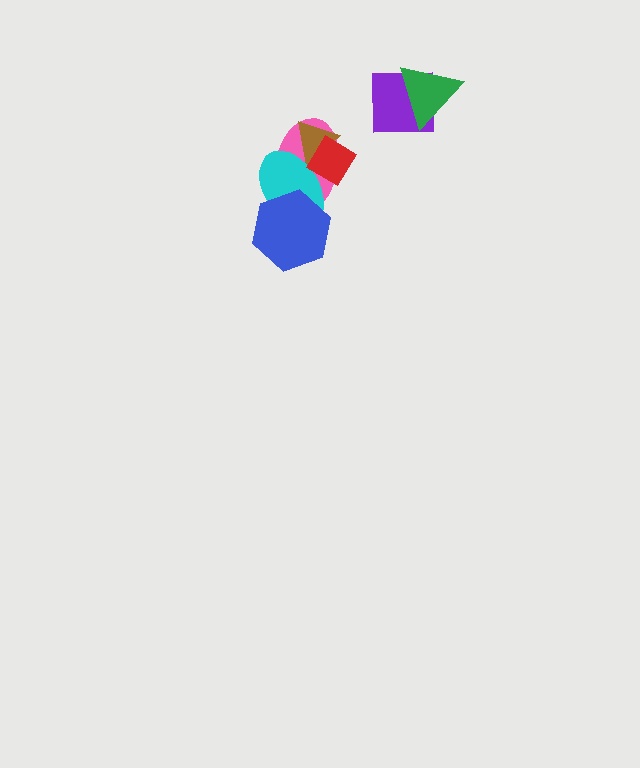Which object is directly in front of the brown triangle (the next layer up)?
The cyan ellipse is directly in front of the brown triangle.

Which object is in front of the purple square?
The green triangle is in front of the purple square.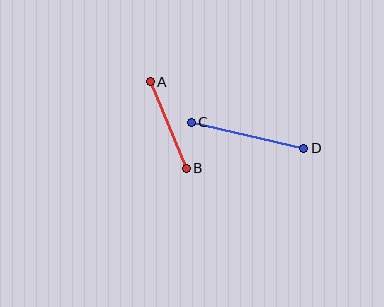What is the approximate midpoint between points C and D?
The midpoint is at approximately (248, 135) pixels.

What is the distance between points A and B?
The distance is approximately 94 pixels.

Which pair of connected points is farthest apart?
Points C and D are farthest apart.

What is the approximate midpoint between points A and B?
The midpoint is at approximately (168, 125) pixels.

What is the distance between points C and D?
The distance is approximately 115 pixels.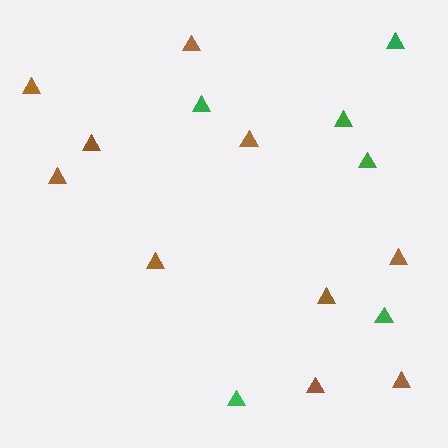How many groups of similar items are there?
There are 2 groups: one group of green triangles (6) and one group of brown triangles (10).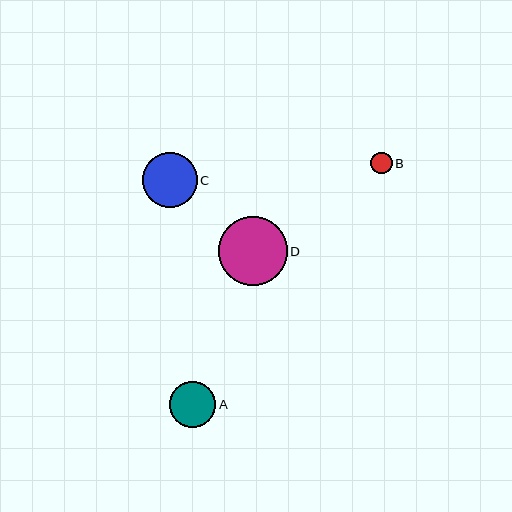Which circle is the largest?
Circle D is the largest with a size of approximately 69 pixels.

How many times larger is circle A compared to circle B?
Circle A is approximately 2.2 times the size of circle B.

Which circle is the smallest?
Circle B is the smallest with a size of approximately 21 pixels.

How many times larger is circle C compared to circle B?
Circle C is approximately 2.6 times the size of circle B.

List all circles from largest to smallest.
From largest to smallest: D, C, A, B.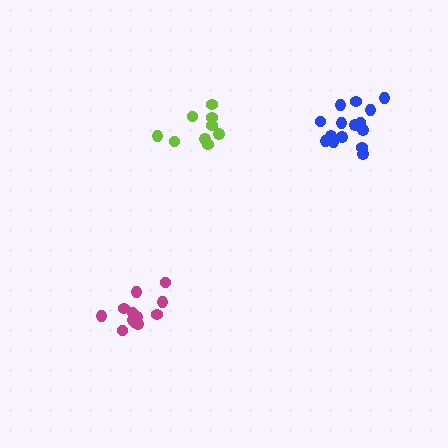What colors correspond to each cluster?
The clusters are colored: lime, blue, magenta.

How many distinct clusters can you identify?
There are 3 distinct clusters.